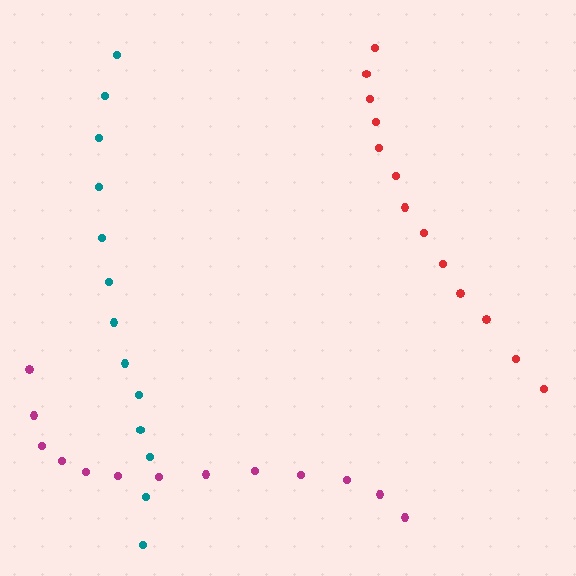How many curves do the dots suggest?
There are 3 distinct paths.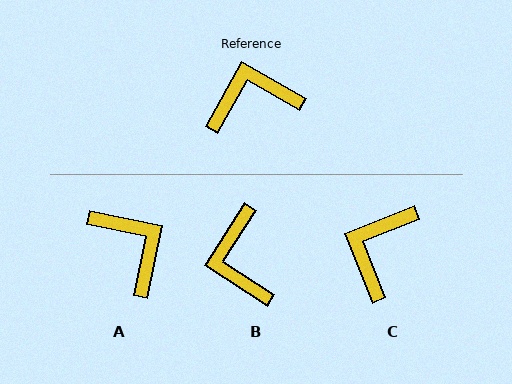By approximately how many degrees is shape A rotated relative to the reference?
Approximately 72 degrees clockwise.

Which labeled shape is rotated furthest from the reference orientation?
B, about 87 degrees away.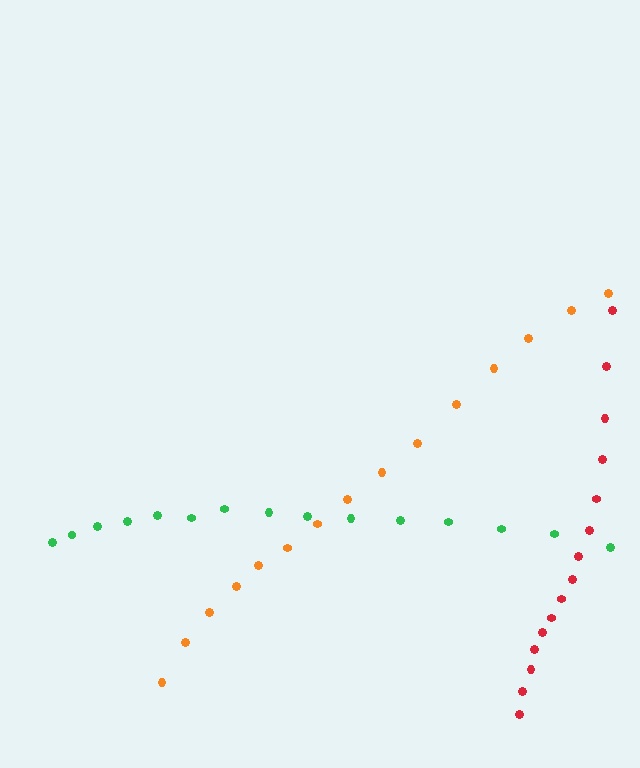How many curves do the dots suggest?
There are 3 distinct paths.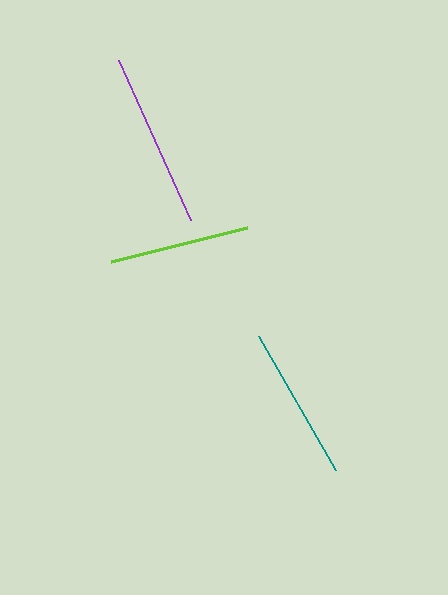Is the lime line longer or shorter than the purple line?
The purple line is longer than the lime line.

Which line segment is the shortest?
The lime line is the shortest at approximately 140 pixels.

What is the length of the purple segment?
The purple segment is approximately 176 pixels long.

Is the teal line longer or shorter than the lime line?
The teal line is longer than the lime line.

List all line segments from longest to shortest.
From longest to shortest: purple, teal, lime.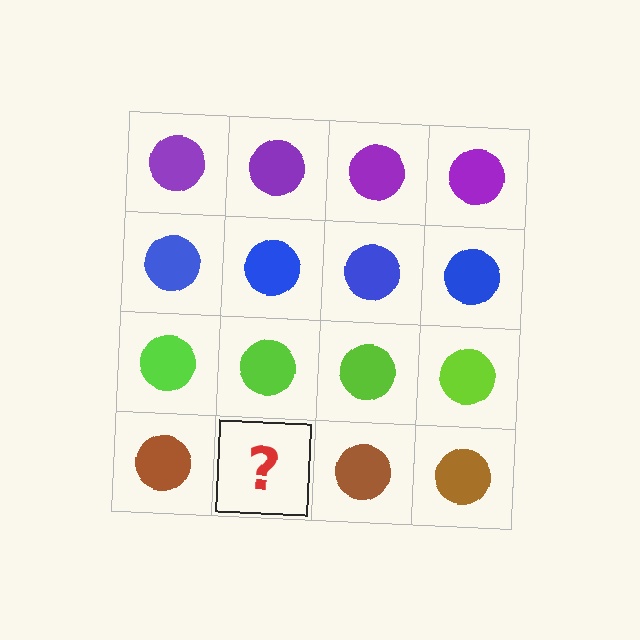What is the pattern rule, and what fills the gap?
The rule is that each row has a consistent color. The gap should be filled with a brown circle.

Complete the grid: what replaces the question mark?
The question mark should be replaced with a brown circle.